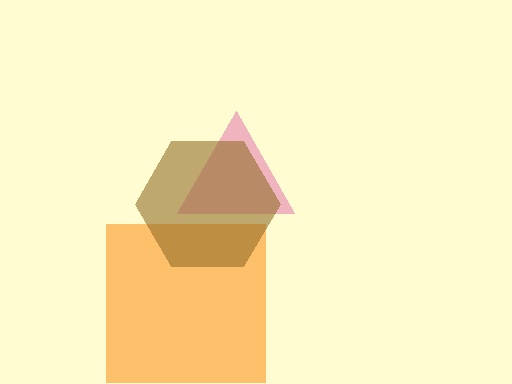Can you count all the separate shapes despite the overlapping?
Yes, there are 3 separate shapes.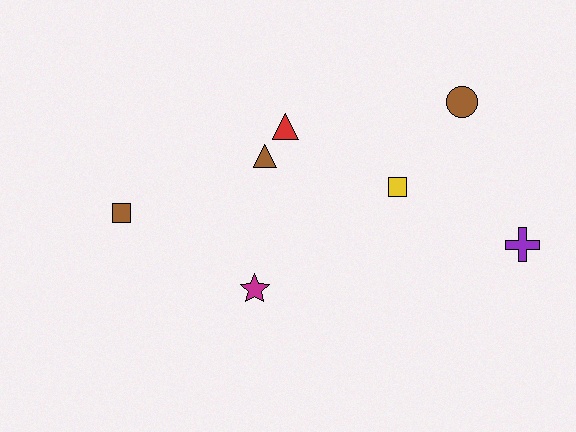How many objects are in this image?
There are 7 objects.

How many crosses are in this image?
There is 1 cross.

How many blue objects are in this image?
There are no blue objects.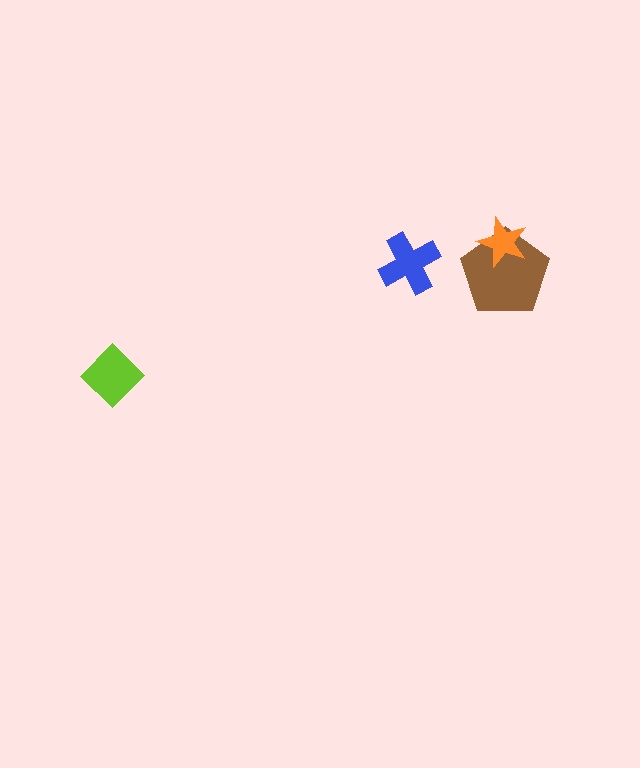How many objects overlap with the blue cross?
0 objects overlap with the blue cross.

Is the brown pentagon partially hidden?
Yes, it is partially covered by another shape.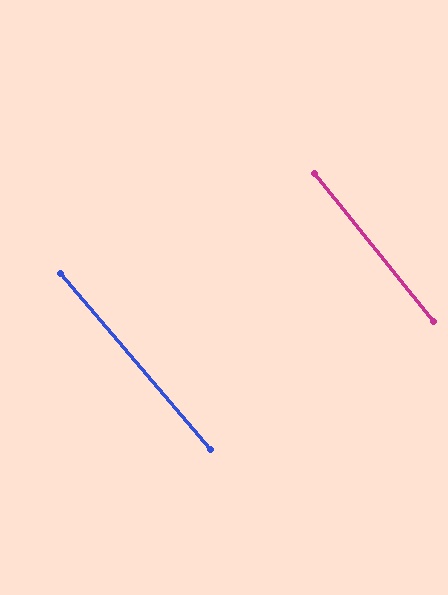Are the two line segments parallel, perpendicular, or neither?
Parallel — their directions differ by only 1.3°.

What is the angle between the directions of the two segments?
Approximately 1 degree.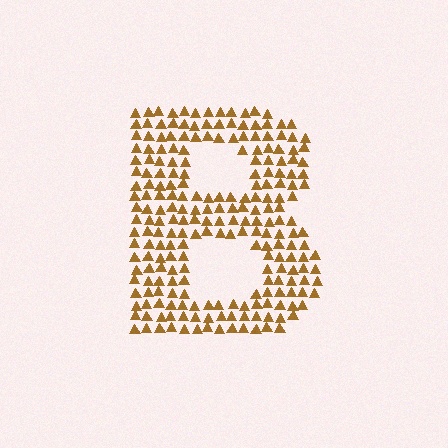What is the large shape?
The large shape is the letter B.